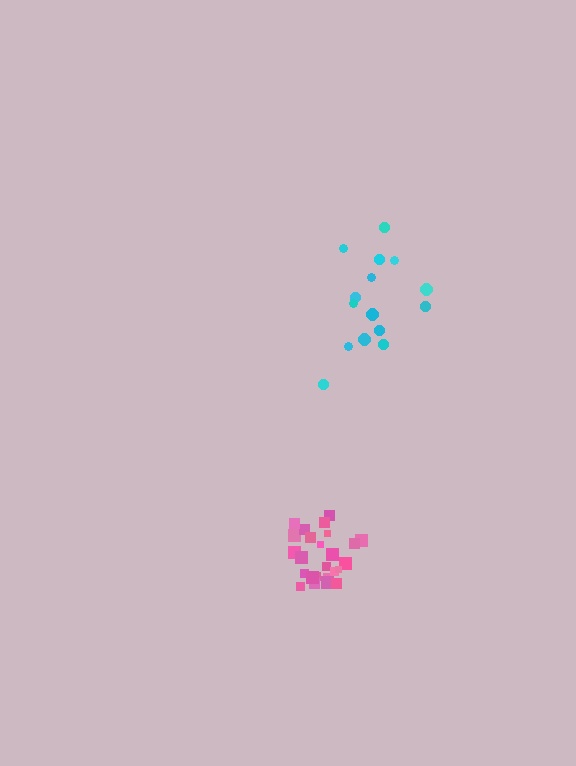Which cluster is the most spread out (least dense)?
Cyan.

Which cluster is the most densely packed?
Pink.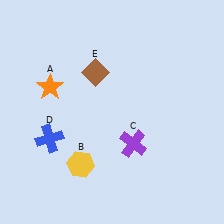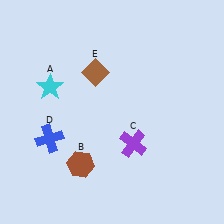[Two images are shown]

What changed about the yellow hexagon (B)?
In Image 1, B is yellow. In Image 2, it changed to brown.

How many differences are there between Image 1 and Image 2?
There are 2 differences between the two images.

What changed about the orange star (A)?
In Image 1, A is orange. In Image 2, it changed to cyan.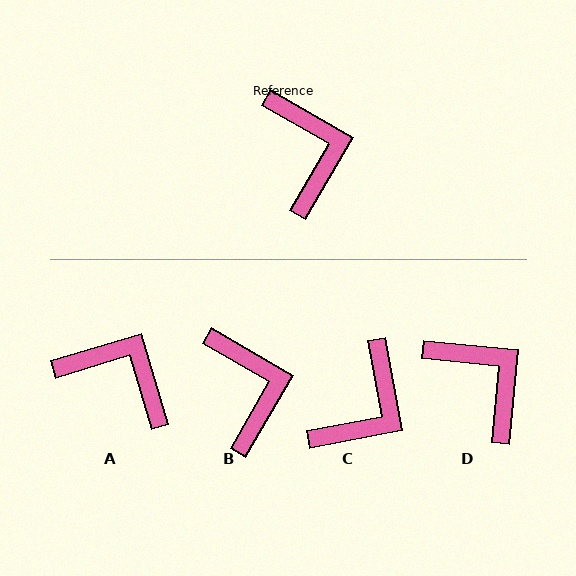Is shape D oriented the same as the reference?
No, it is off by about 25 degrees.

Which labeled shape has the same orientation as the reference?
B.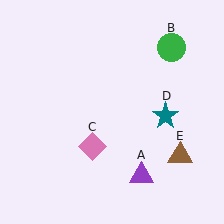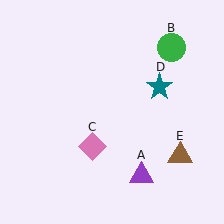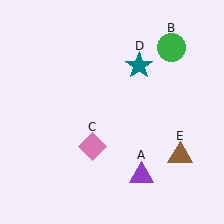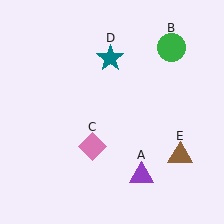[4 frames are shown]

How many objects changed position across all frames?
1 object changed position: teal star (object D).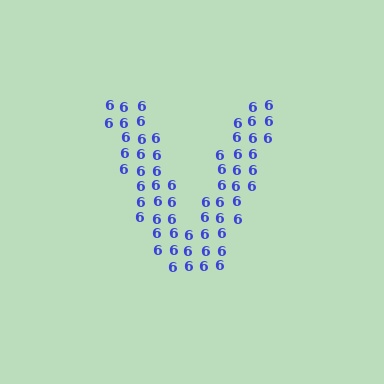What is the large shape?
The large shape is the letter V.